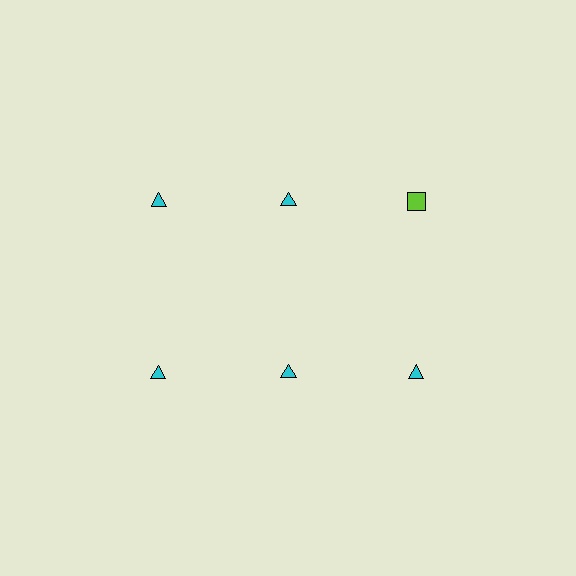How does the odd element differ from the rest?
It differs in both color (lime instead of cyan) and shape (square instead of triangle).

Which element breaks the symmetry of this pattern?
The lime square in the top row, center column breaks the symmetry. All other shapes are cyan triangles.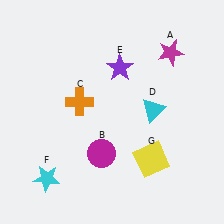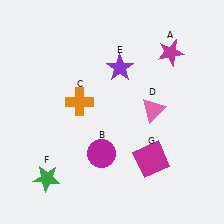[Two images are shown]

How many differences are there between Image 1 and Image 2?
There are 3 differences between the two images.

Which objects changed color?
D changed from cyan to pink. F changed from cyan to green. G changed from yellow to magenta.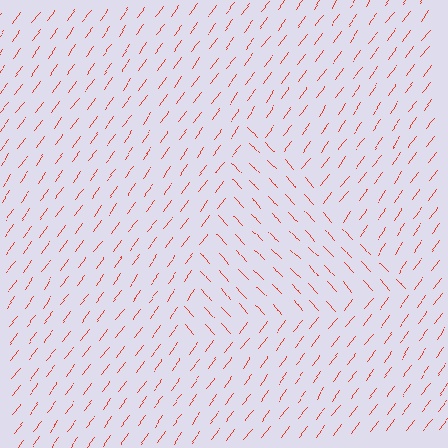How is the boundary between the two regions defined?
The boundary is defined purely by a change in line orientation (approximately 78 degrees difference). All lines are the same color and thickness.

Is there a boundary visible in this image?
Yes, there is a texture boundary formed by a change in line orientation.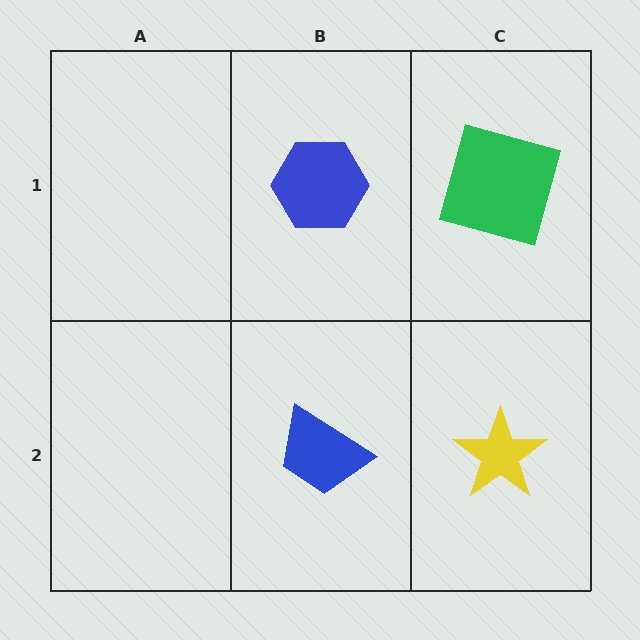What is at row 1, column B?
A blue hexagon.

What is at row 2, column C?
A yellow star.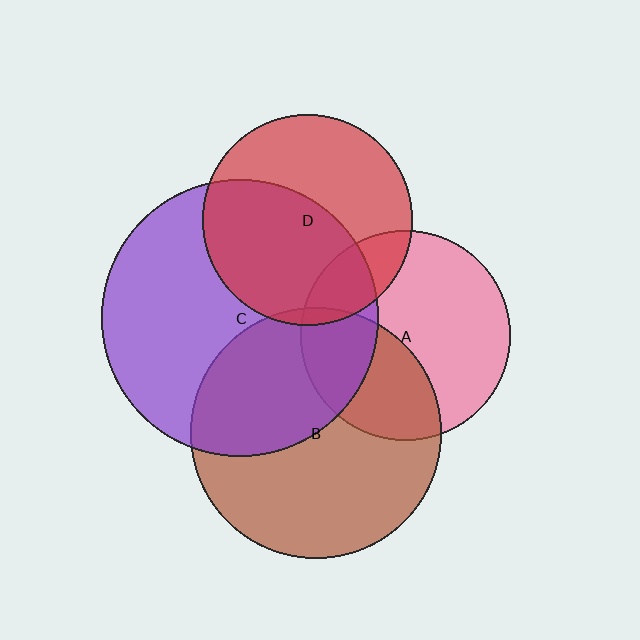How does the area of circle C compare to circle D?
Approximately 1.7 times.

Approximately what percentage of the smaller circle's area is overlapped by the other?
Approximately 35%.